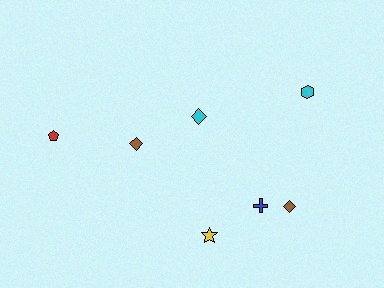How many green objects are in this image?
There are no green objects.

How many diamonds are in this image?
There are 3 diamonds.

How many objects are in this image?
There are 7 objects.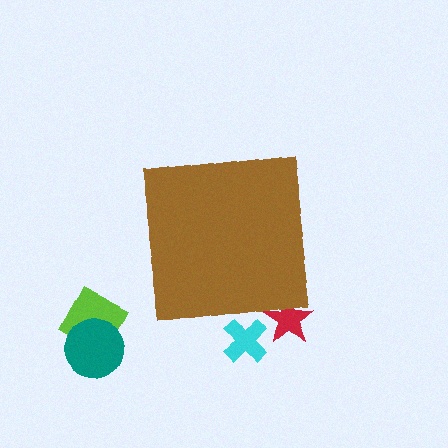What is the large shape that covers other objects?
A brown square.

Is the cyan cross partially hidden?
Yes, the cyan cross is partially hidden behind the brown square.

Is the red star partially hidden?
Yes, the red star is partially hidden behind the brown square.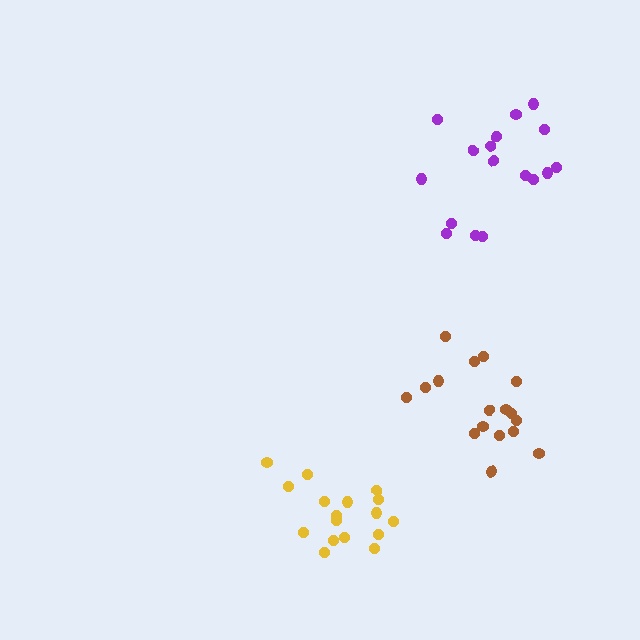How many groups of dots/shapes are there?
There are 3 groups.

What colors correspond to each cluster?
The clusters are colored: yellow, purple, brown.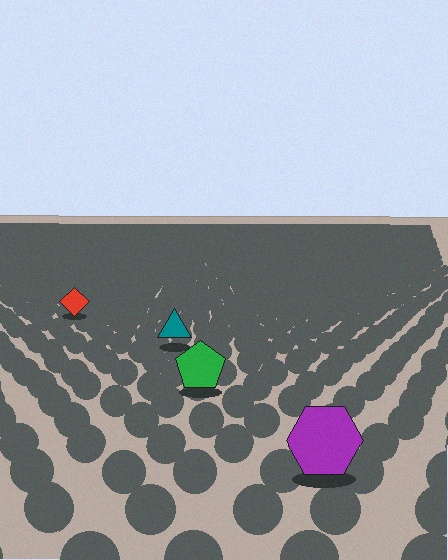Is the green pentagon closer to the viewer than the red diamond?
Yes. The green pentagon is closer — you can tell from the texture gradient: the ground texture is coarser near it.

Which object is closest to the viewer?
The purple hexagon is closest. The texture marks near it are larger and more spread out.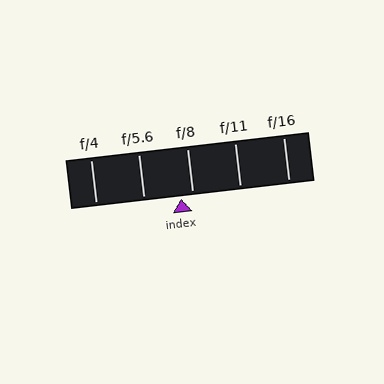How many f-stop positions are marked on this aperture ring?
There are 5 f-stop positions marked.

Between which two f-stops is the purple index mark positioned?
The index mark is between f/5.6 and f/8.